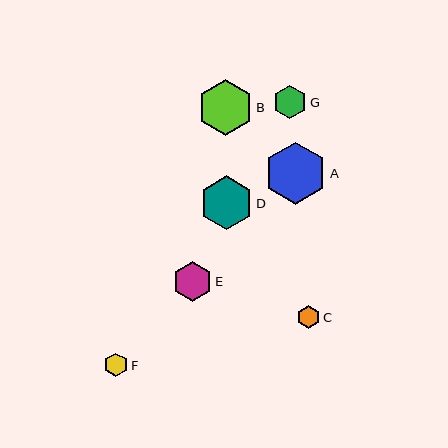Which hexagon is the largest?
Hexagon A is the largest with a size of approximately 62 pixels.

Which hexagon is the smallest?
Hexagon C is the smallest with a size of approximately 23 pixels.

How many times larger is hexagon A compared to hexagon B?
Hexagon A is approximately 1.1 times the size of hexagon B.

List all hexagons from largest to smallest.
From largest to smallest: A, B, D, E, G, F, C.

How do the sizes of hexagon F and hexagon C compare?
Hexagon F and hexagon C are approximately the same size.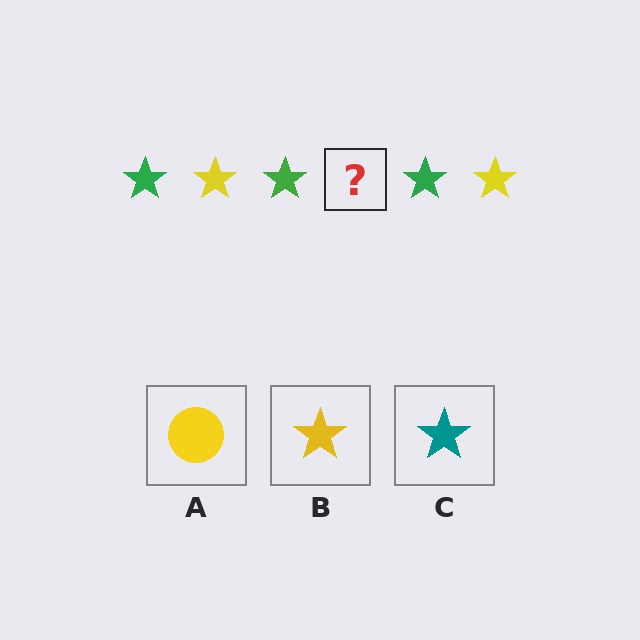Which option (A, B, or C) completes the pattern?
B.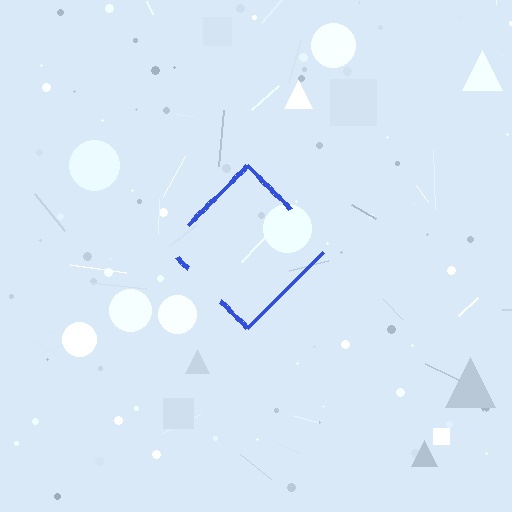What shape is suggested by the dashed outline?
The dashed outline suggests a diamond.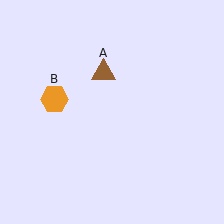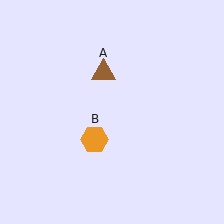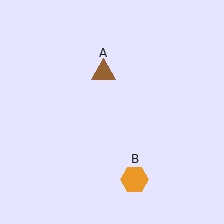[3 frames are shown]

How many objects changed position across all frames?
1 object changed position: orange hexagon (object B).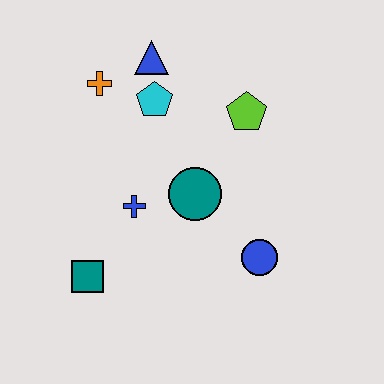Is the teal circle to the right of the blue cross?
Yes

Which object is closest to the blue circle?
The teal circle is closest to the blue circle.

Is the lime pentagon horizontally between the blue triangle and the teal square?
No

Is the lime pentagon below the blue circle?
No